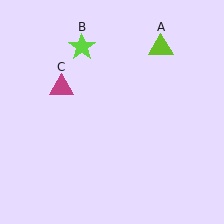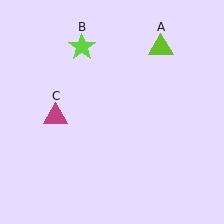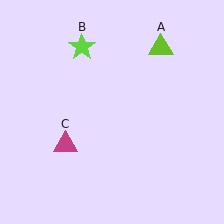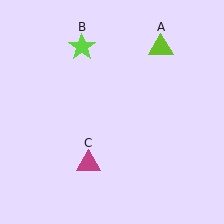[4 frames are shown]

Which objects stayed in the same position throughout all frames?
Lime triangle (object A) and lime star (object B) remained stationary.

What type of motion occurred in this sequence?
The magenta triangle (object C) rotated counterclockwise around the center of the scene.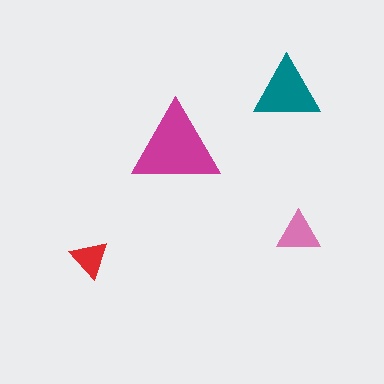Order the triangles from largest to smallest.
the magenta one, the teal one, the pink one, the red one.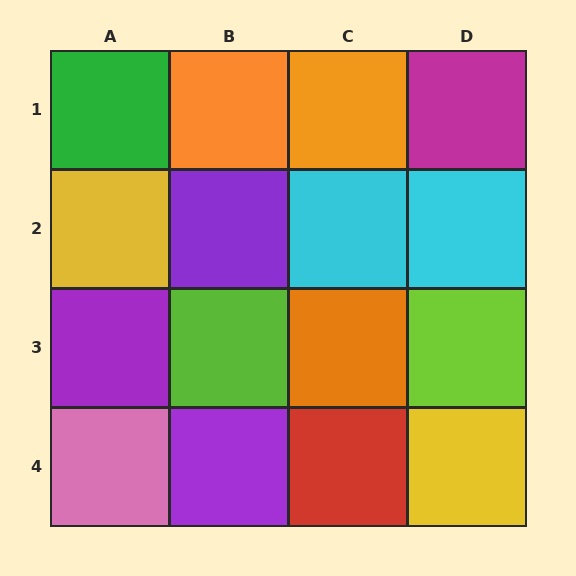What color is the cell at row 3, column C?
Orange.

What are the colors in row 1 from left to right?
Green, orange, orange, magenta.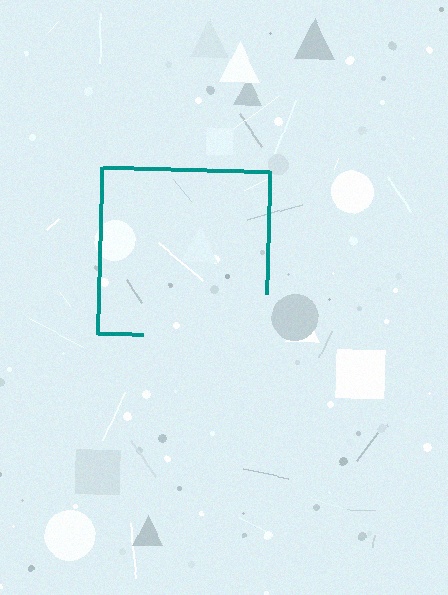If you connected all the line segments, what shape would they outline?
They would outline a square.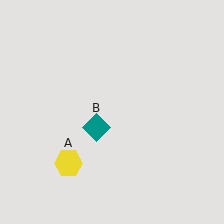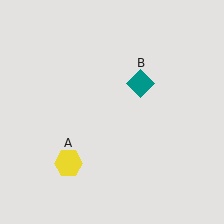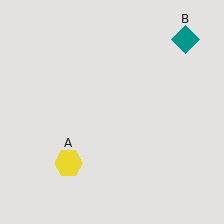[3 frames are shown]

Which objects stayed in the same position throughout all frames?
Yellow hexagon (object A) remained stationary.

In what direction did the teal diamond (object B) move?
The teal diamond (object B) moved up and to the right.